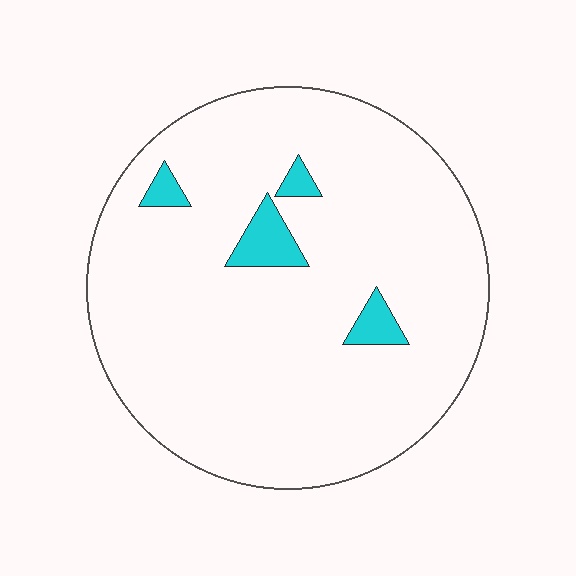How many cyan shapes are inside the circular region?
4.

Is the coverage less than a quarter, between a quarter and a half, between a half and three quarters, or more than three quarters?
Less than a quarter.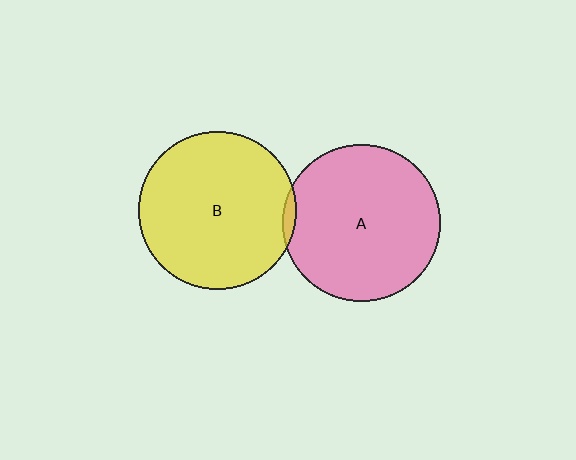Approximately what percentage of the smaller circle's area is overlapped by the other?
Approximately 5%.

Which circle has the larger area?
Circle B (yellow).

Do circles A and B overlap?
Yes.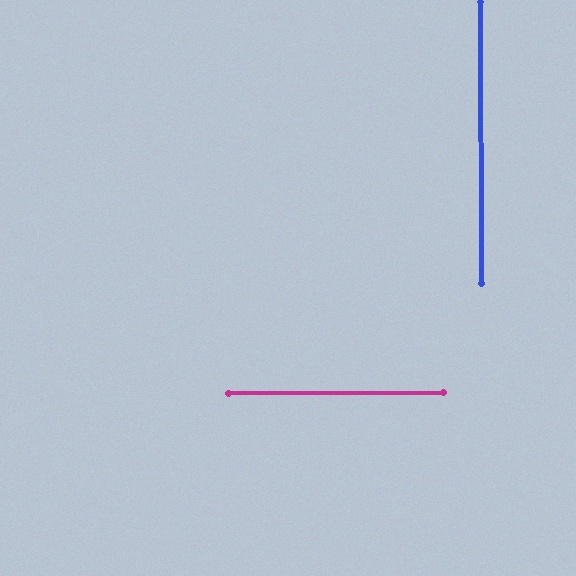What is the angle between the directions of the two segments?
Approximately 90 degrees.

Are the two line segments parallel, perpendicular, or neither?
Perpendicular — they meet at approximately 90°.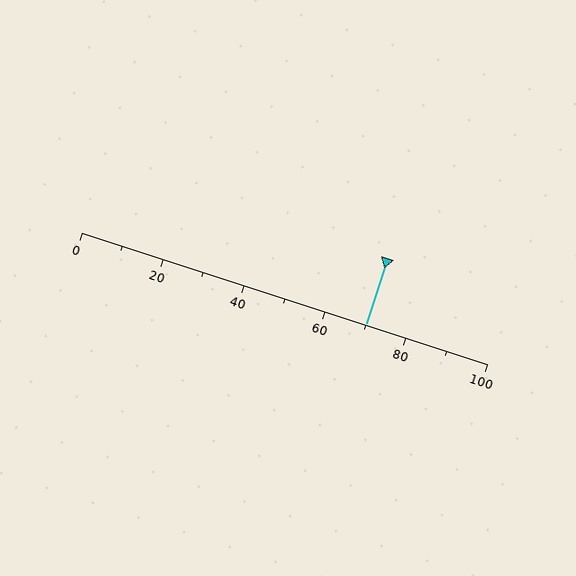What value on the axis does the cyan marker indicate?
The marker indicates approximately 70.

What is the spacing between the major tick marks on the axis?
The major ticks are spaced 20 apart.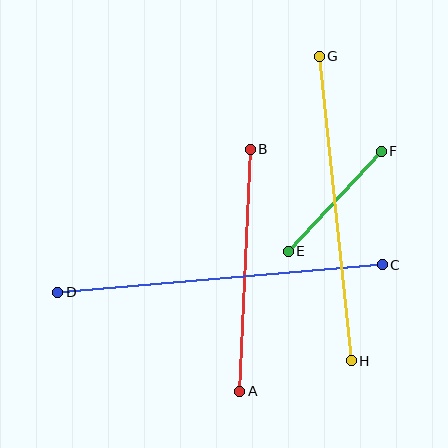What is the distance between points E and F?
The distance is approximately 137 pixels.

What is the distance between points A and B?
The distance is approximately 242 pixels.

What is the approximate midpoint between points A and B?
The midpoint is at approximately (245, 270) pixels.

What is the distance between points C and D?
The distance is approximately 326 pixels.